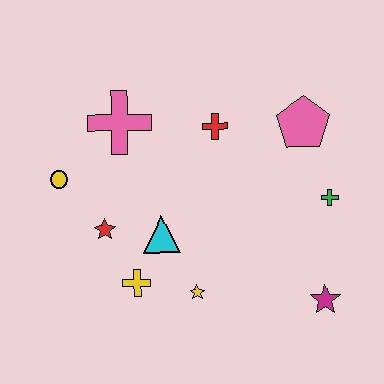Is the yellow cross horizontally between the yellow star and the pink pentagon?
No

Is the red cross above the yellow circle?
Yes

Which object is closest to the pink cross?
The yellow circle is closest to the pink cross.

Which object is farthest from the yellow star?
The pink pentagon is farthest from the yellow star.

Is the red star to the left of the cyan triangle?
Yes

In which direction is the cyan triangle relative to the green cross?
The cyan triangle is to the left of the green cross.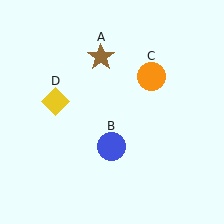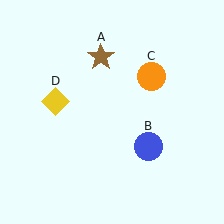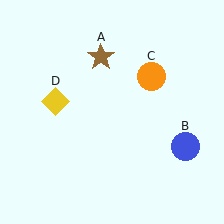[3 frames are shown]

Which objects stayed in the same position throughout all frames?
Brown star (object A) and orange circle (object C) and yellow diamond (object D) remained stationary.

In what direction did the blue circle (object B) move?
The blue circle (object B) moved right.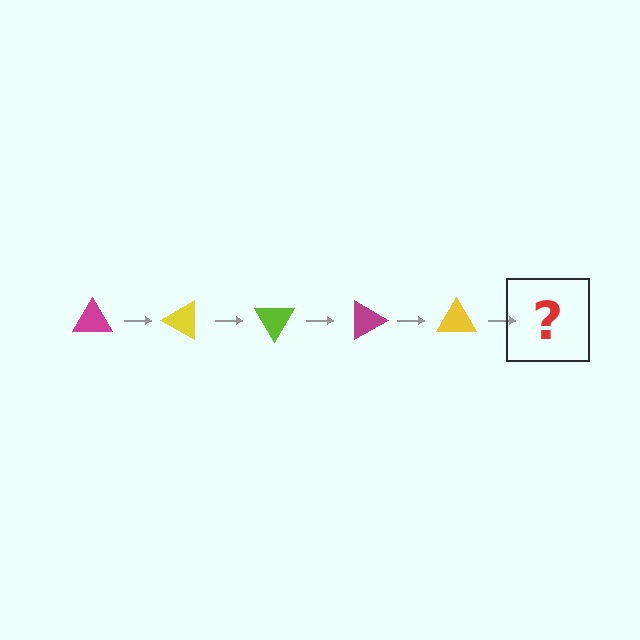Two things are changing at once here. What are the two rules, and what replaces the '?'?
The two rules are that it rotates 30 degrees each step and the color cycles through magenta, yellow, and lime. The '?' should be a lime triangle, rotated 150 degrees from the start.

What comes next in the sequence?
The next element should be a lime triangle, rotated 150 degrees from the start.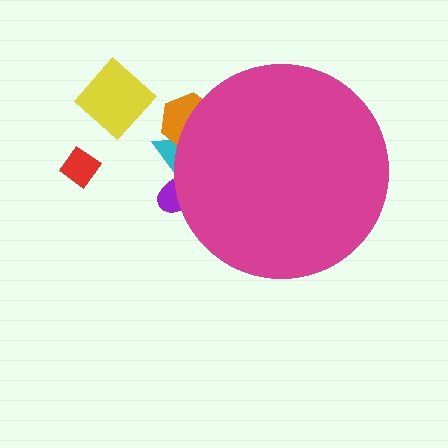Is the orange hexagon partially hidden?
Yes, the orange hexagon is partially hidden behind the magenta circle.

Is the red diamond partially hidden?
No, the red diamond is fully visible.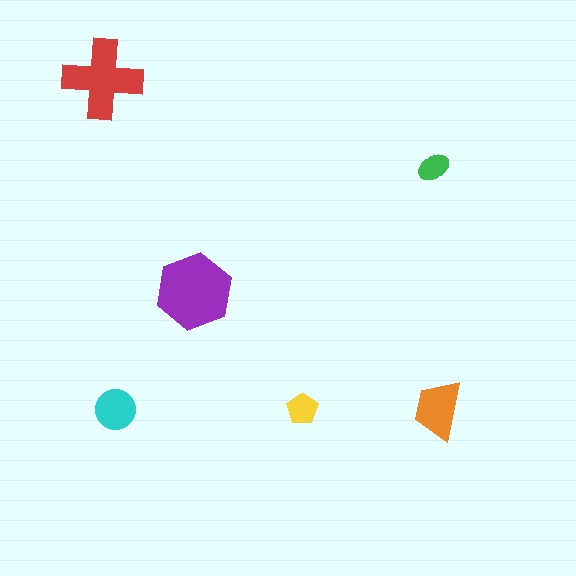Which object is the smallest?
The green ellipse.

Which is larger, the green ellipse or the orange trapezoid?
The orange trapezoid.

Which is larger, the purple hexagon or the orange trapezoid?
The purple hexagon.